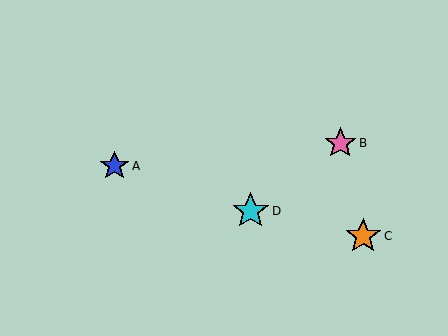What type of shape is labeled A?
Shape A is a blue star.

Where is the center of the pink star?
The center of the pink star is at (340, 143).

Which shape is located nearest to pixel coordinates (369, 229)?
The orange star (labeled C) at (363, 236) is nearest to that location.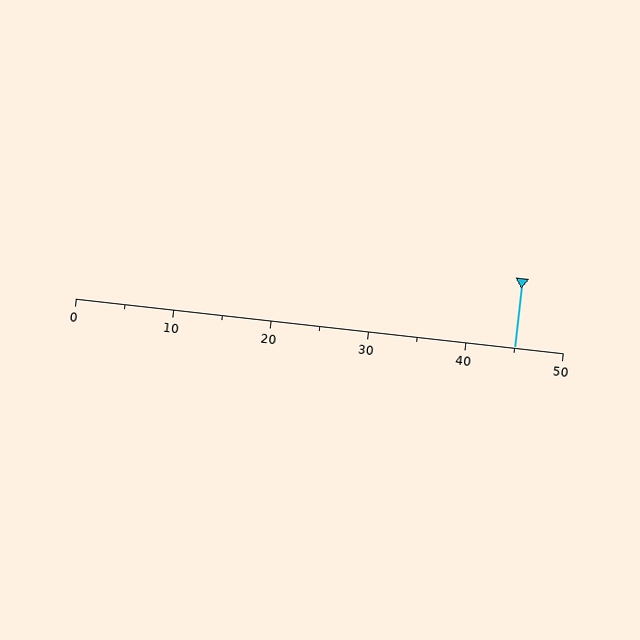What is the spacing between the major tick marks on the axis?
The major ticks are spaced 10 apart.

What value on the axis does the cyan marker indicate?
The marker indicates approximately 45.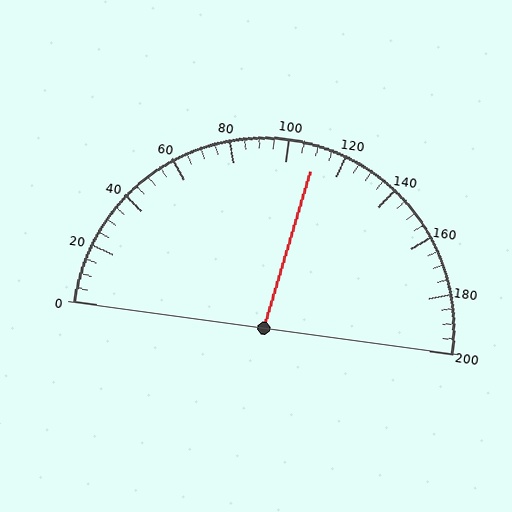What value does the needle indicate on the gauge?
The needle indicates approximately 110.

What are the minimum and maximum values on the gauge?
The gauge ranges from 0 to 200.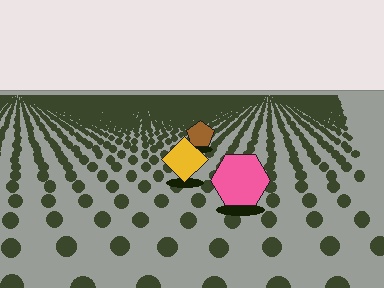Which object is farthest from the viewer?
The brown pentagon is farthest from the viewer. It appears smaller and the ground texture around it is denser.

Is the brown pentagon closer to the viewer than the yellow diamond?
No. The yellow diamond is closer — you can tell from the texture gradient: the ground texture is coarser near it.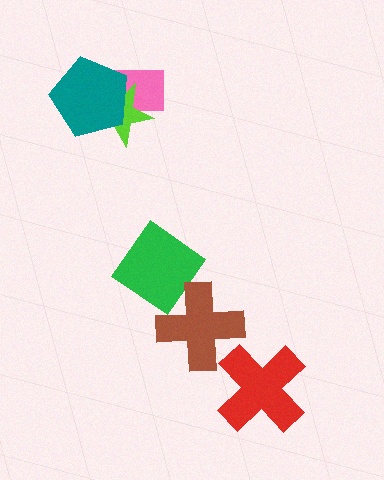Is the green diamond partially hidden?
No, no other shape covers it.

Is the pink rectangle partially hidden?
Yes, it is partially covered by another shape.